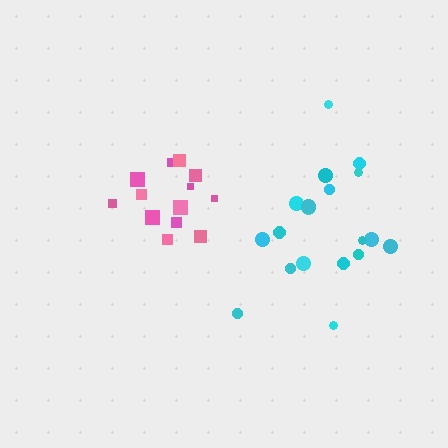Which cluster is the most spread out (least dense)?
Cyan.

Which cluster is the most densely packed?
Pink.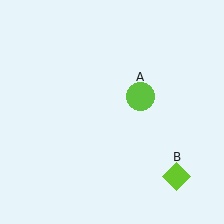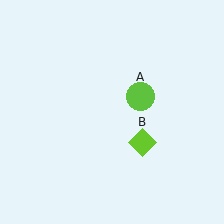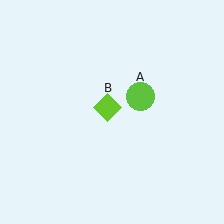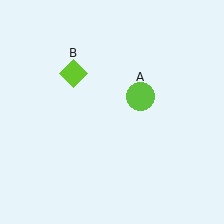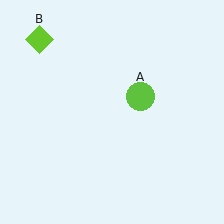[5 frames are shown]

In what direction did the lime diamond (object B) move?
The lime diamond (object B) moved up and to the left.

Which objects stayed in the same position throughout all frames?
Lime circle (object A) remained stationary.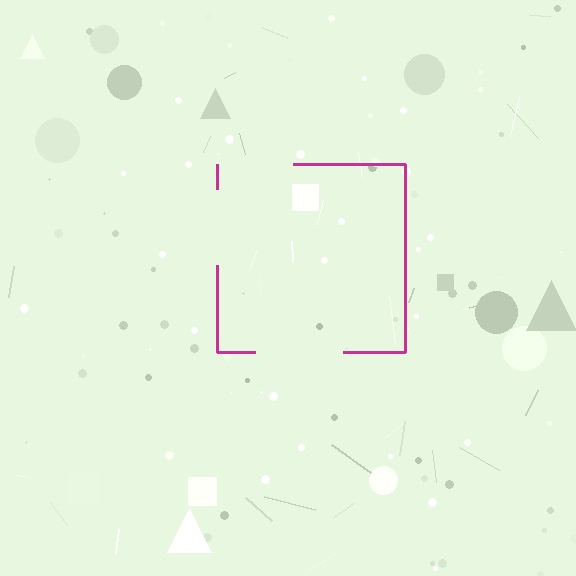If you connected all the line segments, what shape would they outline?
They would outline a square.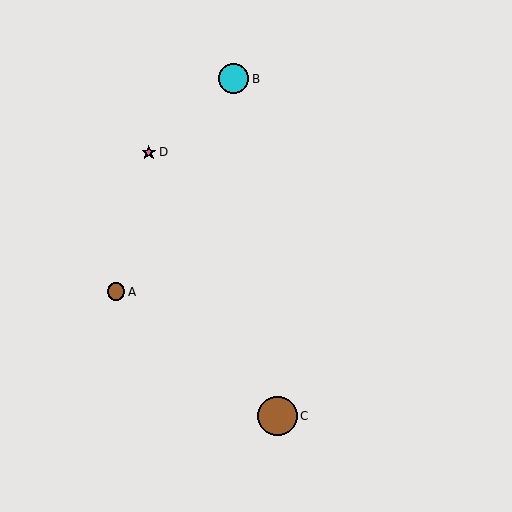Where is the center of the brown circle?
The center of the brown circle is at (278, 416).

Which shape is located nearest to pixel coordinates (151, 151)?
The pink star (labeled D) at (149, 152) is nearest to that location.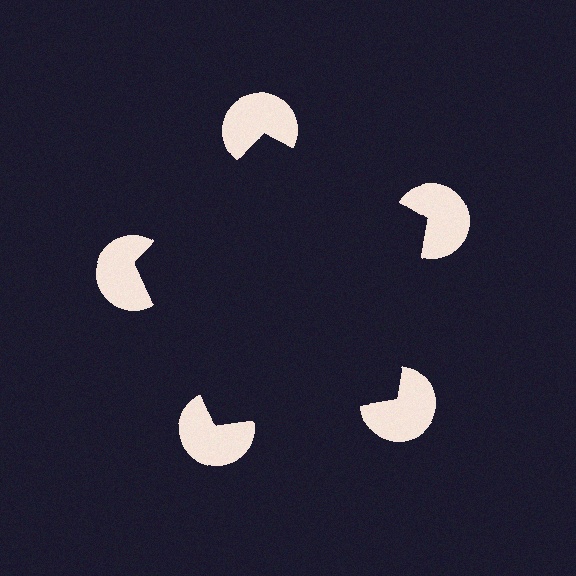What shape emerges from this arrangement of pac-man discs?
An illusory pentagon — its edges are inferred from the aligned wedge cuts in the pac-man discs, not physically drawn.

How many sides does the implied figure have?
5 sides.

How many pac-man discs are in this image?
There are 5 — one at each vertex of the illusory pentagon.